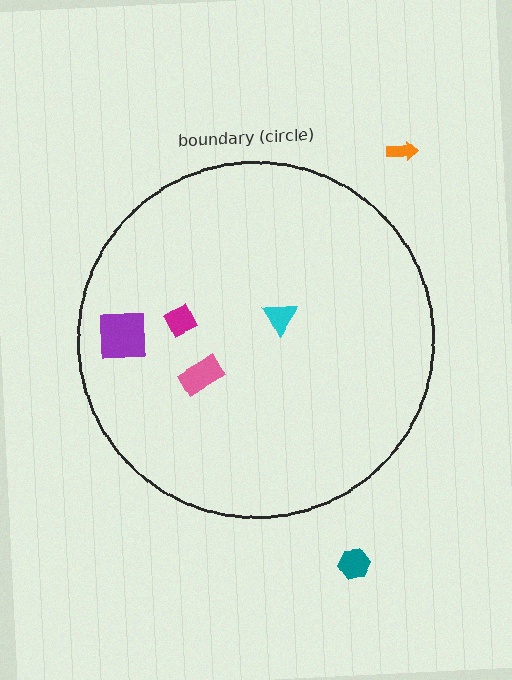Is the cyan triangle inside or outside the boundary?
Inside.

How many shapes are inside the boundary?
4 inside, 2 outside.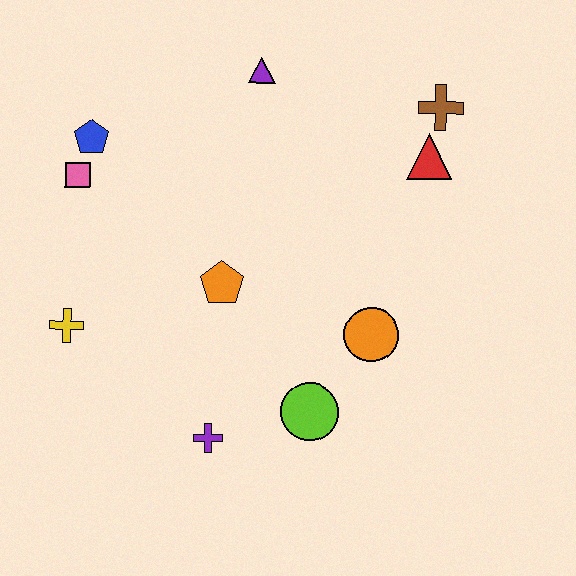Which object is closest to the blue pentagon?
The pink square is closest to the blue pentagon.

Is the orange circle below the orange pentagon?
Yes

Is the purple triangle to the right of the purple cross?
Yes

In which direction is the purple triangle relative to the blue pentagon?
The purple triangle is to the right of the blue pentagon.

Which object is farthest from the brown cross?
The yellow cross is farthest from the brown cross.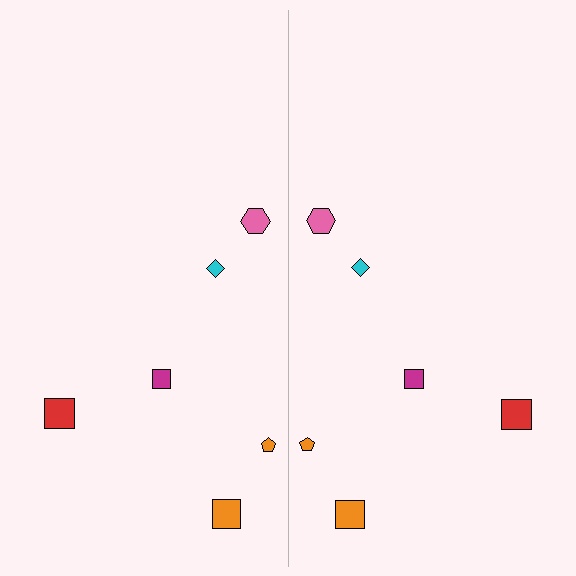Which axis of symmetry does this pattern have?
The pattern has a vertical axis of symmetry running through the center of the image.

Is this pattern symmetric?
Yes, this pattern has bilateral (reflection) symmetry.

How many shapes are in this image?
There are 12 shapes in this image.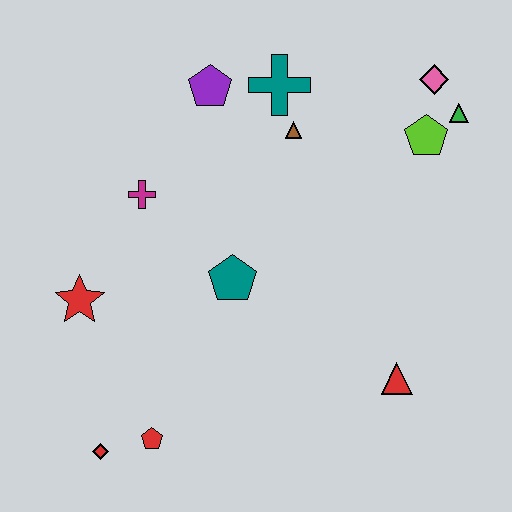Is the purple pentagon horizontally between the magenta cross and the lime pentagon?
Yes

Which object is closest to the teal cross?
The brown triangle is closest to the teal cross.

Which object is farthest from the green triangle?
The red diamond is farthest from the green triangle.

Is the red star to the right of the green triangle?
No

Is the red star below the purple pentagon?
Yes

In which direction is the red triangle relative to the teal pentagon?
The red triangle is to the right of the teal pentagon.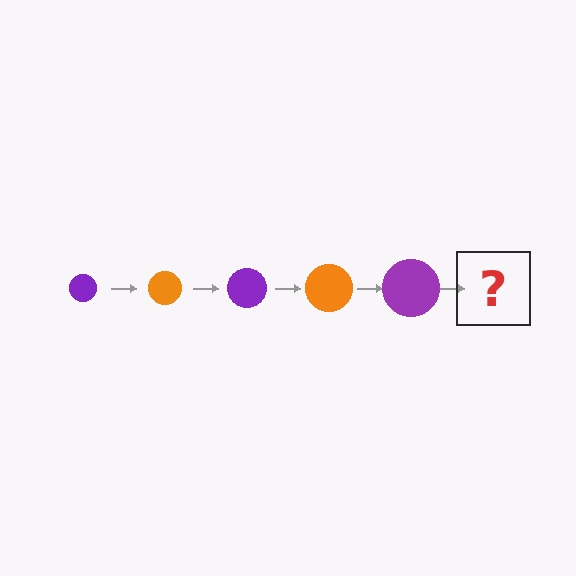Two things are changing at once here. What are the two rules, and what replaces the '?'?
The two rules are that the circle grows larger each step and the color cycles through purple and orange. The '?' should be an orange circle, larger than the previous one.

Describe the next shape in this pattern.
It should be an orange circle, larger than the previous one.